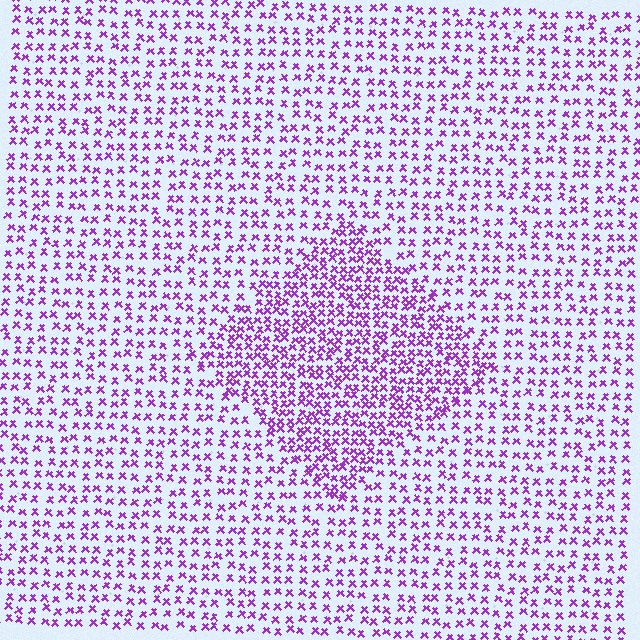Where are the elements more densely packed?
The elements are more densely packed inside the diamond boundary.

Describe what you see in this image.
The image contains small purple elements arranged at two different densities. A diamond-shaped region is visible where the elements are more densely packed than the surrounding area.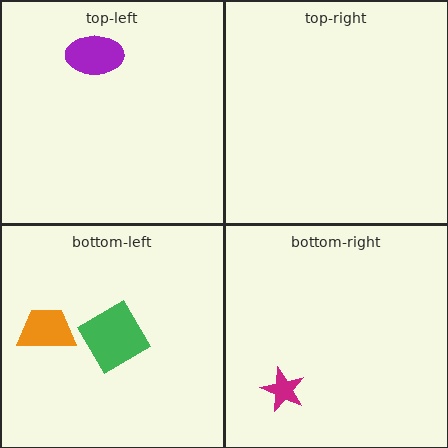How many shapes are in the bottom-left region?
2.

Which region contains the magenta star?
The bottom-right region.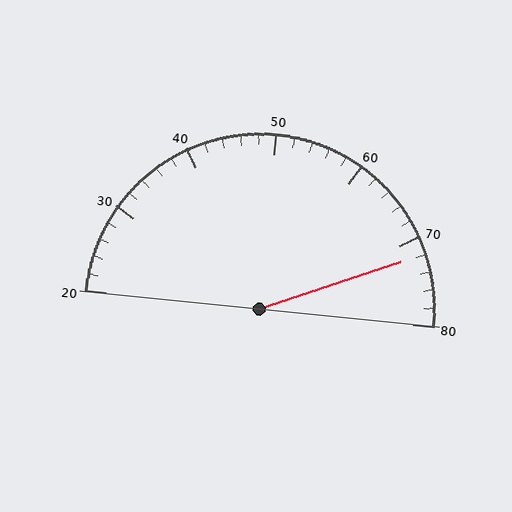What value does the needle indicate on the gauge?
The needle indicates approximately 72.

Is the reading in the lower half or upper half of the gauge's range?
The reading is in the upper half of the range (20 to 80).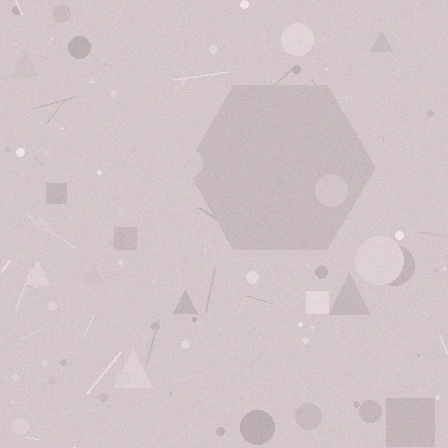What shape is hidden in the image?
A hexagon is hidden in the image.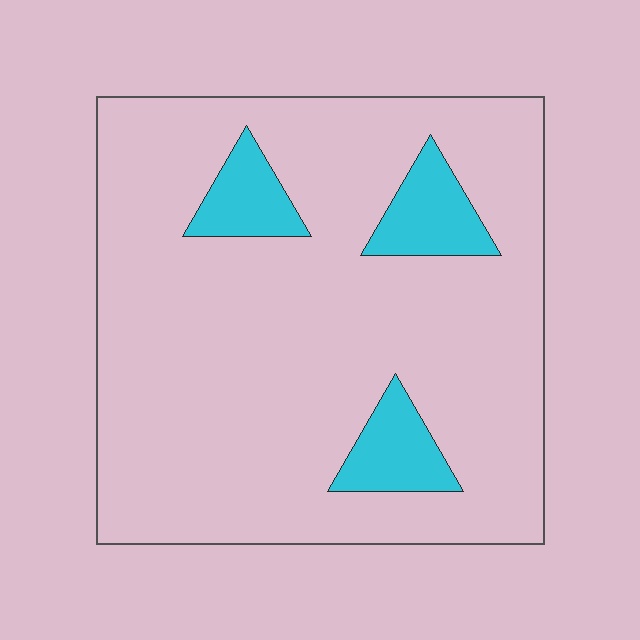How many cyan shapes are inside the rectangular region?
3.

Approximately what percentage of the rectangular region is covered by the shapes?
Approximately 10%.